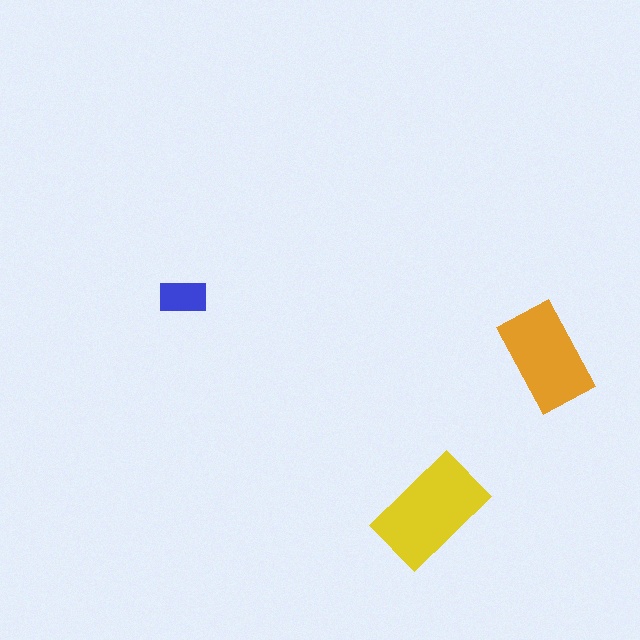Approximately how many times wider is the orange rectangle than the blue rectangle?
About 2 times wider.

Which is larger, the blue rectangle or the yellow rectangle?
The yellow one.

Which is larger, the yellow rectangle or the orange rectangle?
The yellow one.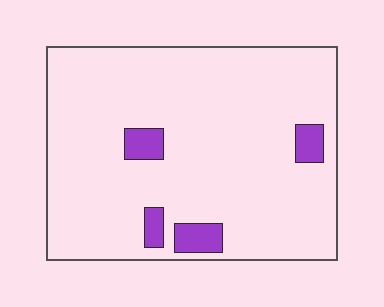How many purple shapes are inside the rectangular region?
4.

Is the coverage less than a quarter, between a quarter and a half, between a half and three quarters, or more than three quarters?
Less than a quarter.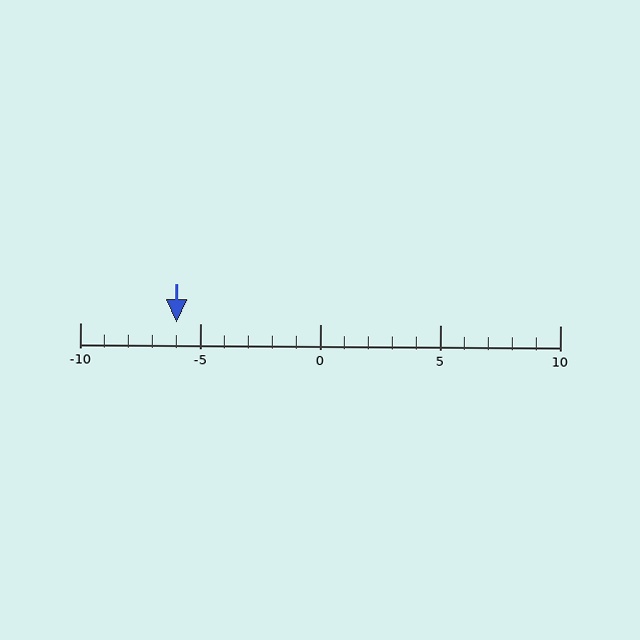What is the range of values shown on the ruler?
The ruler shows values from -10 to 10.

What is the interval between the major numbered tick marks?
The major tick marks are spaced 5 units apart.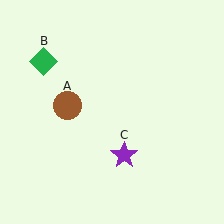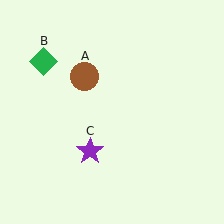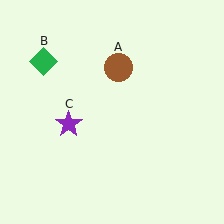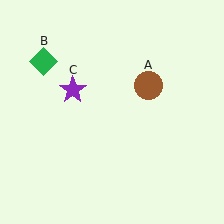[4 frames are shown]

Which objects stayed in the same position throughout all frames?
Green diamond (object B) remained stationary.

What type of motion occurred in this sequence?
The brown circle (object A), purple star (object C) rotated clockwise around the center of the scene.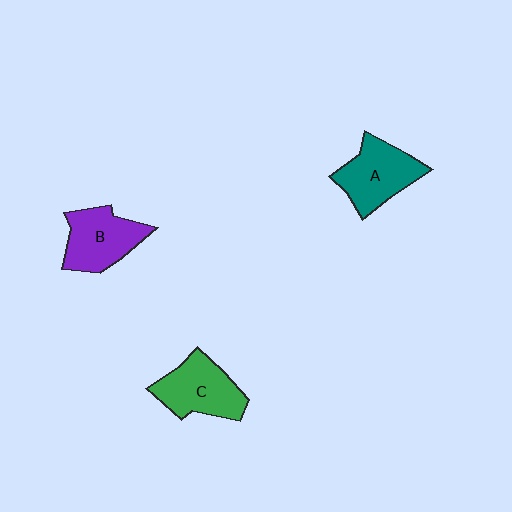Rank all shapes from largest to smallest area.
From largest to smallest: C (green), A (teal), B (purple).